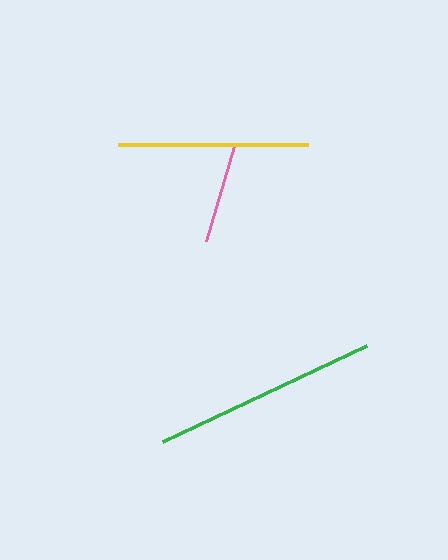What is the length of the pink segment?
The pink segment is approximately 100 pixels long.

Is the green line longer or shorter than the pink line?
The green line is longer than the pink line.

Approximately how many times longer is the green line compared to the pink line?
The green line is approximately 2.3 times the length of the pink line.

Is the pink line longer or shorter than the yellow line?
The yellow line is longer than the pink line.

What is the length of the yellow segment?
The yellow segment is approximately 190 pixels long.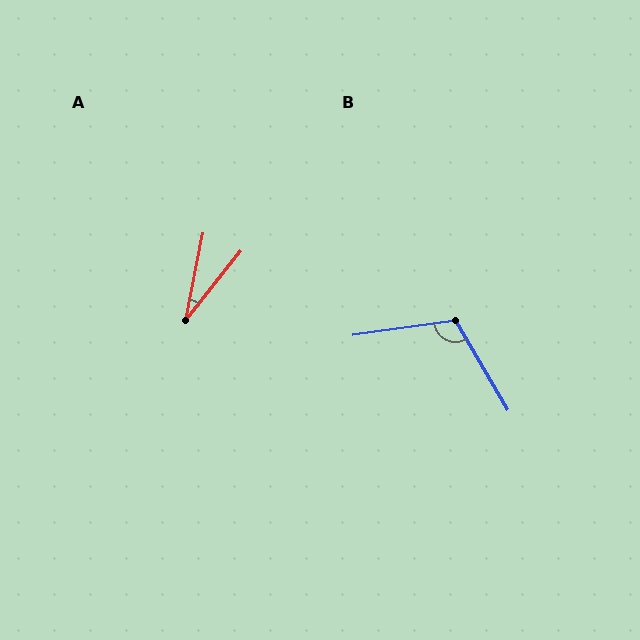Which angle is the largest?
B, at approximately 112 degrees.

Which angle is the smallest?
A, at approximately 28 degrees.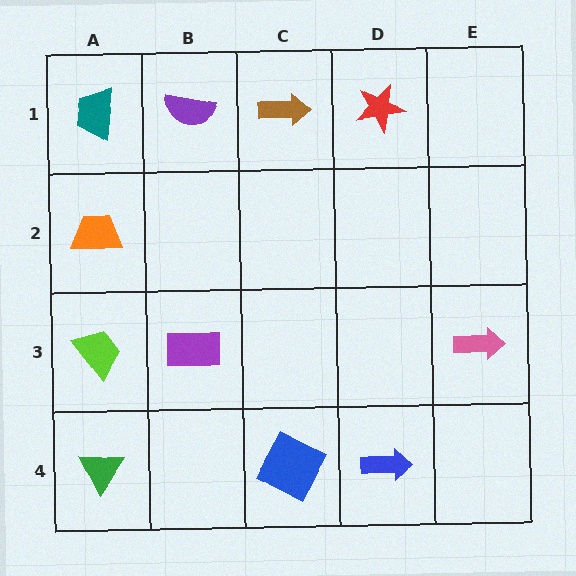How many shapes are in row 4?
3 shapes.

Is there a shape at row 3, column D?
No, that cell is empty.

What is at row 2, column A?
An orange trapezoid.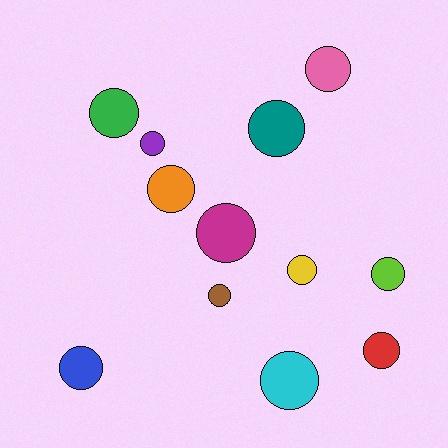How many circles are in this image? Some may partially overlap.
There are 12 circles.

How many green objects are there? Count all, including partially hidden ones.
There is 1 green object.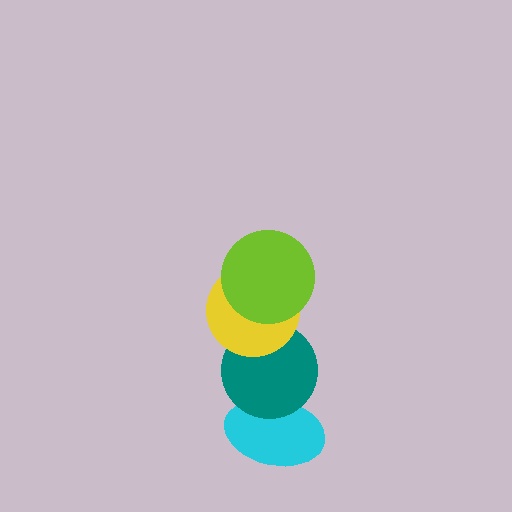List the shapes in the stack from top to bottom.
From top to bottom: the lime circle, the yellow circle, the teal circle, the cyan ellipse.